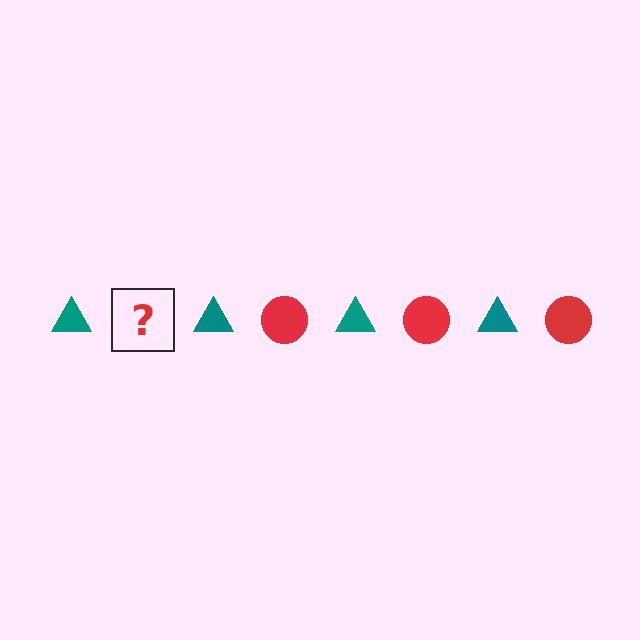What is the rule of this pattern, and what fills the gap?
The rule is that the pattern alternates between teal triangle and red circle. The gap should be filled with a red circle.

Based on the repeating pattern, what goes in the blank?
The blank should be a red circle.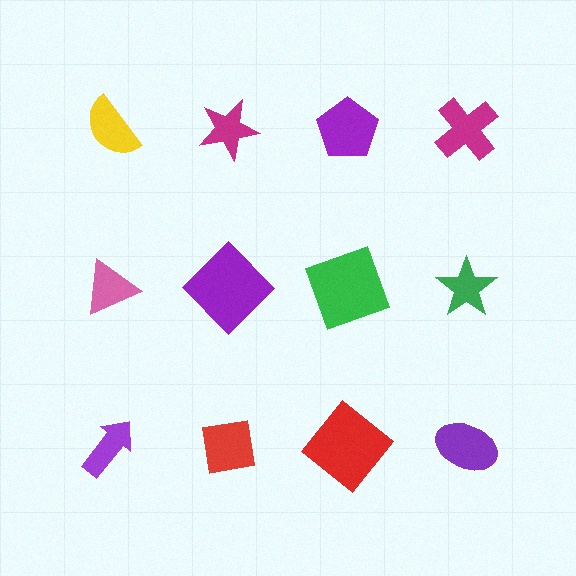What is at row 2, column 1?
A pink triangle.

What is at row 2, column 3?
A green square.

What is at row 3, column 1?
A purple arrow.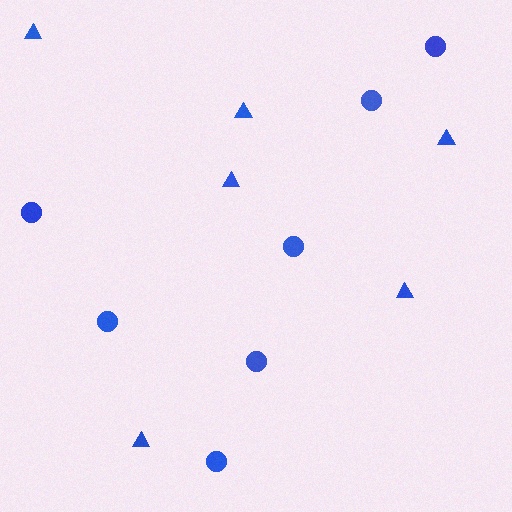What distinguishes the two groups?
There are 2 groups: one group of triangles (6) and one group of circles (7).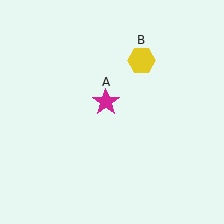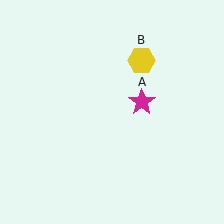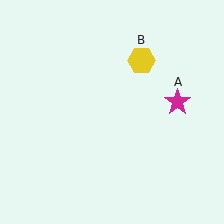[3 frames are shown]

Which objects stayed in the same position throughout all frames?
Yellow hexagon (object B) remained stationary.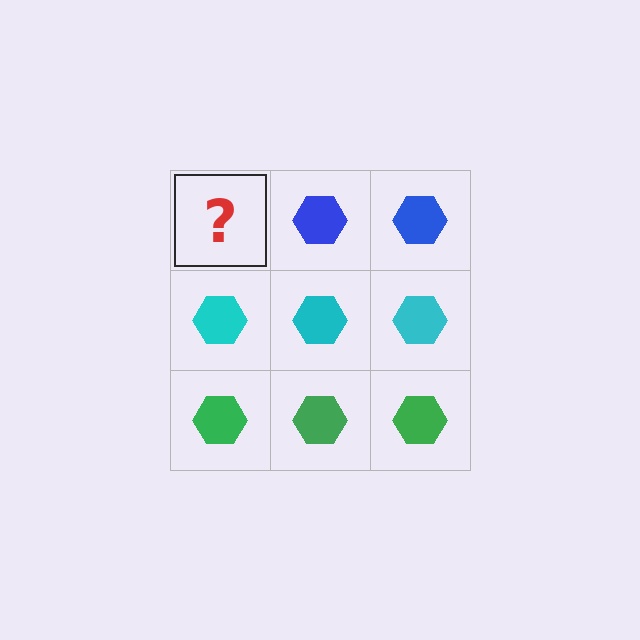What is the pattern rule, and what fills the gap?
The rule is that each row has a consistent color. The gap should be filled with a blue hexagon.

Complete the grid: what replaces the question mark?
The question mark should be replaced with a blue hexagon.